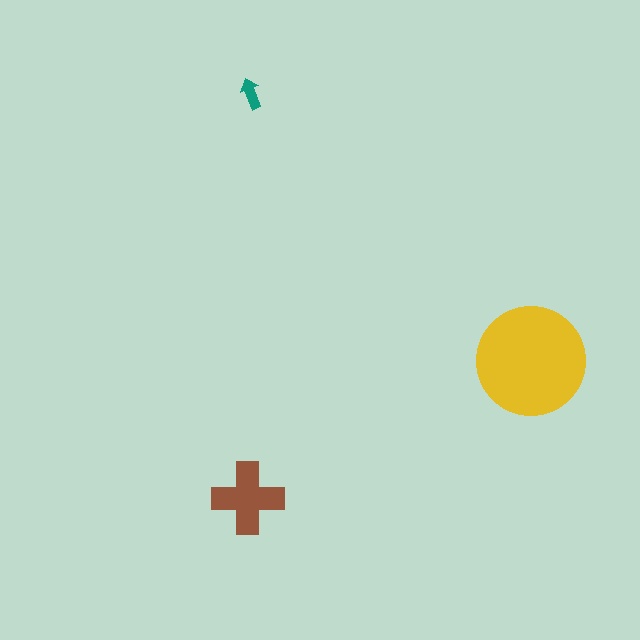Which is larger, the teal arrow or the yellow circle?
The yellow circle.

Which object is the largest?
The yellow circle.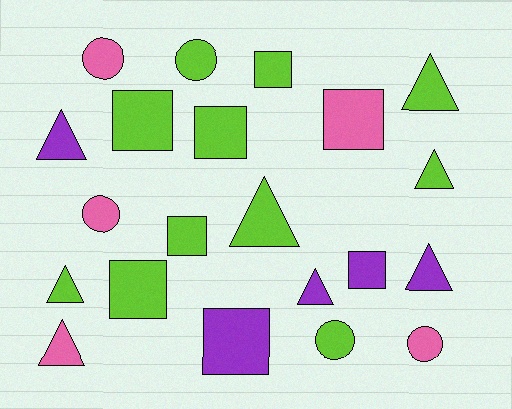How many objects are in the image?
There are 21 objects.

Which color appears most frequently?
Lime, with 11 objects.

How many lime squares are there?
There are 5 lime squares.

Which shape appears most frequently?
Triangle, with 8 objects.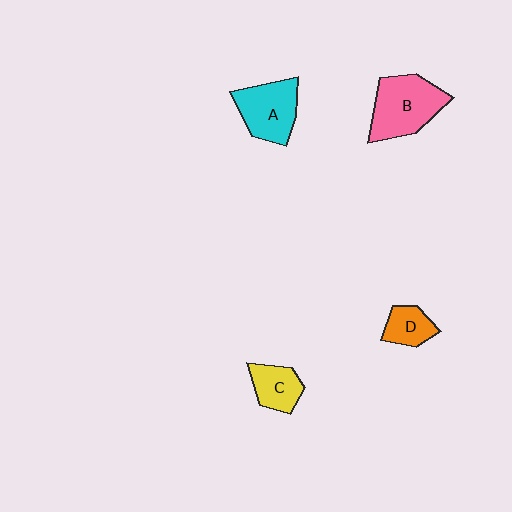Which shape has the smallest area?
Shape D (orange).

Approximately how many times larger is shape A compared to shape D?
Approximately 1.8 times.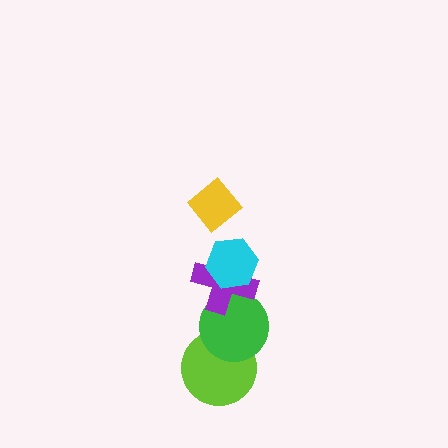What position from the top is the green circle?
The green circle is 4th from the top.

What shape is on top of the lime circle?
The green circle is on top of the lime circle.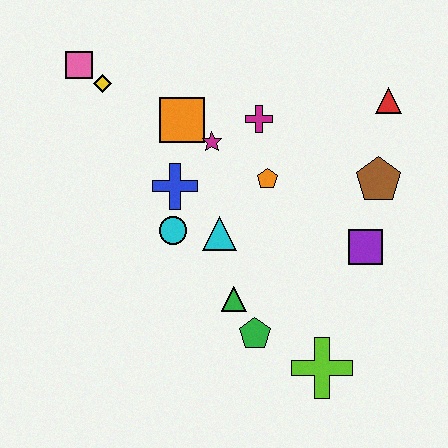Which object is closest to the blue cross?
The cyan circle is closest to the blue cross.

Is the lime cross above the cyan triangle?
No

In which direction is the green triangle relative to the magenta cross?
The green triangle is below the magenta cross.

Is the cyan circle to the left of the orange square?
Yes